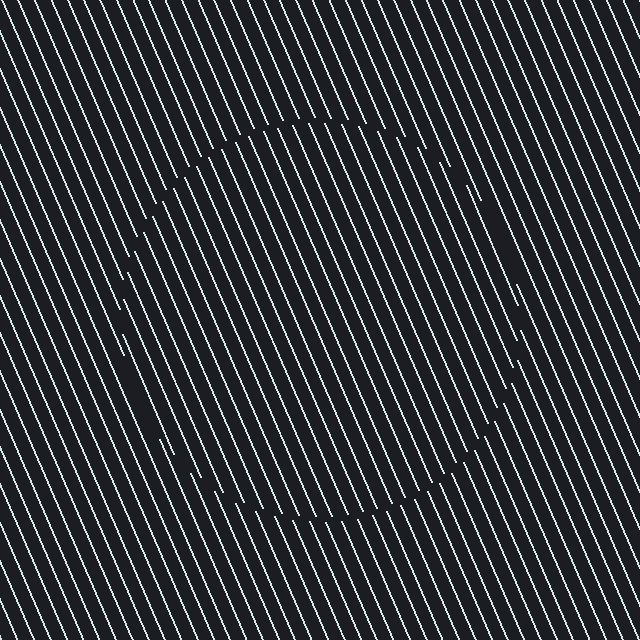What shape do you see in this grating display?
An illusory circle. The interior of the shape contains the same grating, shifted by half a period — the contour is defined by the phase discontinuity where line-ends from the inner and outer gratings abut.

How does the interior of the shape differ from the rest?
The interior of the shape contains the same grating, shifted by half a period — the contour is defined by the phase discontinuity where line-ends from the inner and outer gratings abut.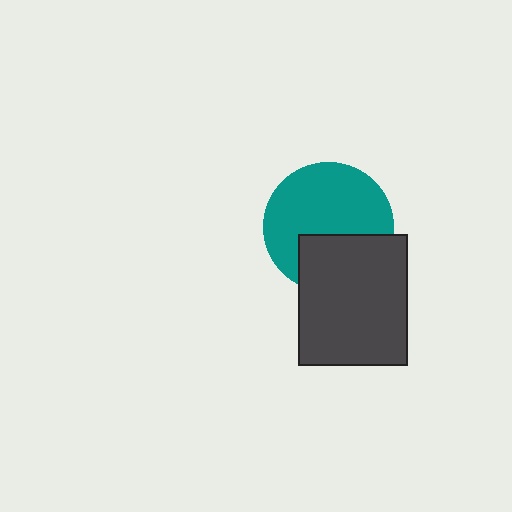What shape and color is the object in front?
The object in front is a dark gray rectangle.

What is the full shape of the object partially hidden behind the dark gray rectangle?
The partially hidden object is a teal circle.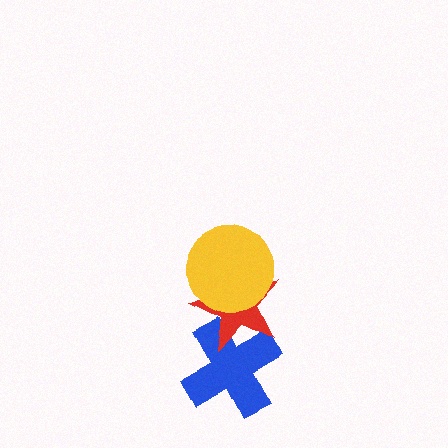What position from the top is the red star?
The red star is 2nd from the top.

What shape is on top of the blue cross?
The red star is on top of the blue cross.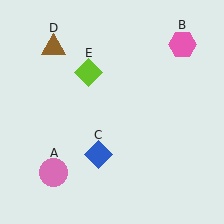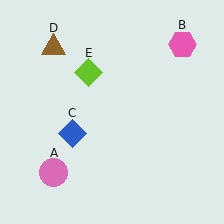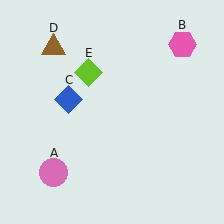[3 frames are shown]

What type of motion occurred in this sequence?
The blue diamond (object C) rotated clockwise around the center of the scene.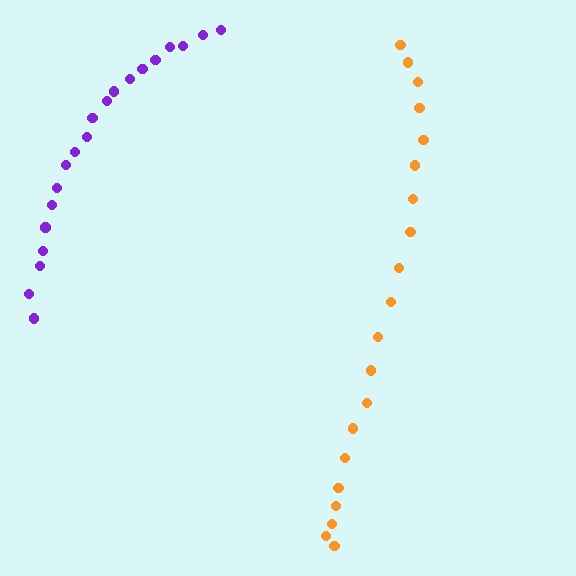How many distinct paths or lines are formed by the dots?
There are 2 distinct paths.